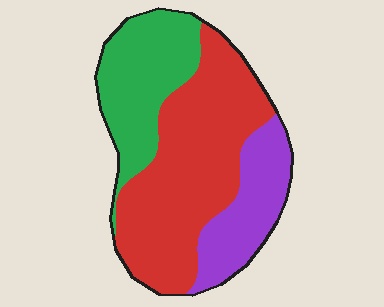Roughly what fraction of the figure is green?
Green covers 28% of the figure.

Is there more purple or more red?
Red.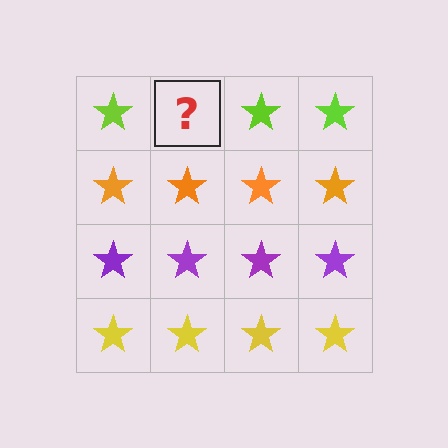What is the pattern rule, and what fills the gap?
The rule is that each row has a consistent color. The gap should be filled with a lime star.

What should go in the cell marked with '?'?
The missing cell should contain a lime star.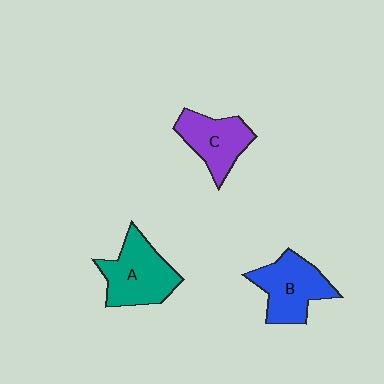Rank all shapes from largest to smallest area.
From largest to smallest: A (teal), B (blue), C (purple).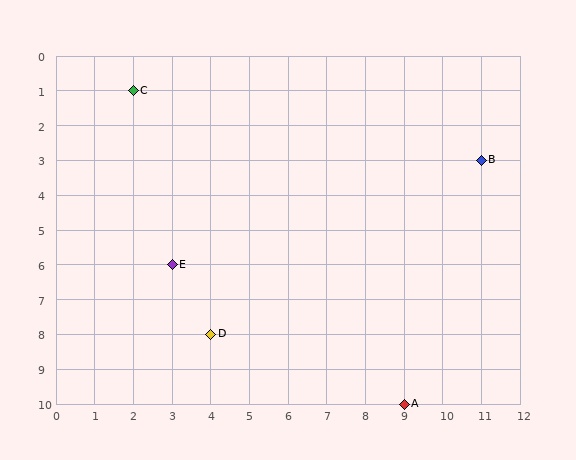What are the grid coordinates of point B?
Point B is at grid coordinates (11, 3).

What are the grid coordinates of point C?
Point C is at grid coordinates (2, 1).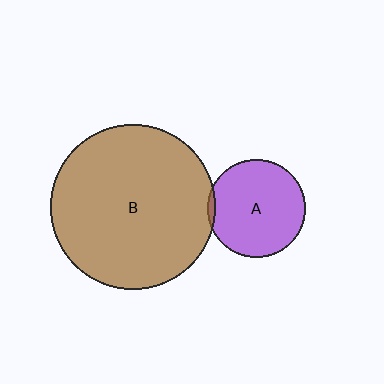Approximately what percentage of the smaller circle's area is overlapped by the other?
Approximately 5%.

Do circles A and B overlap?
Yes.